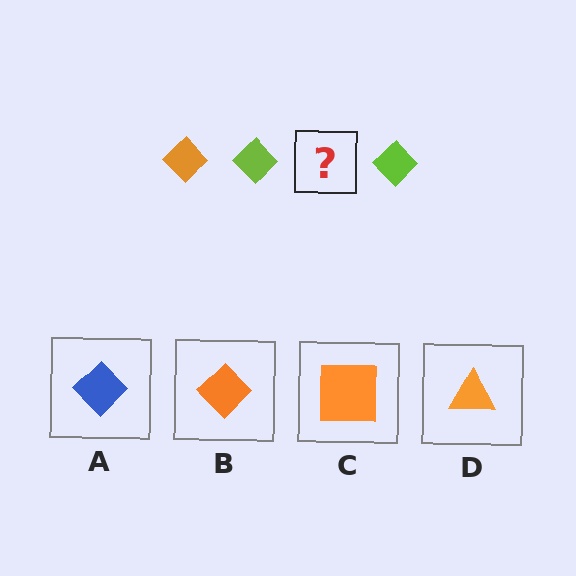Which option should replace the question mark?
Option B.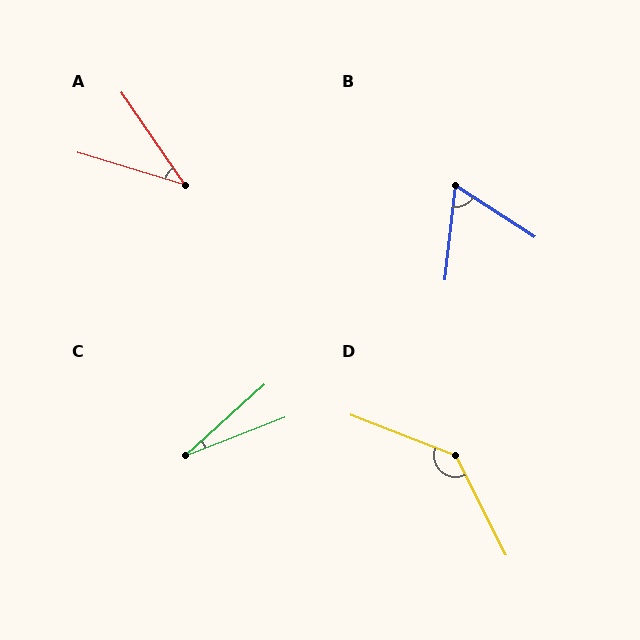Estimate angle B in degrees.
Approximately 64 degrees.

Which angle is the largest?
D, at approximately 138 degrees.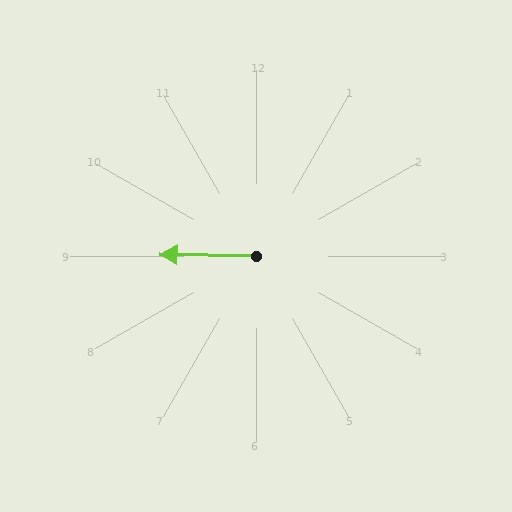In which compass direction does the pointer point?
West.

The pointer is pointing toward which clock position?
Roughly 9 o'clock.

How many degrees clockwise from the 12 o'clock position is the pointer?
Approximately 271 degrees.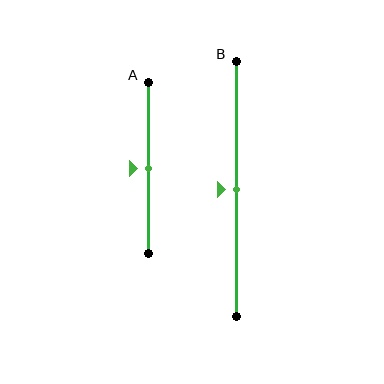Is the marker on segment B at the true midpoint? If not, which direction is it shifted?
Yes, the marker on segment B is at the true midpoint.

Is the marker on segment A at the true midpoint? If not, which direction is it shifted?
Yes, the marker on segment A is at the true midpoint.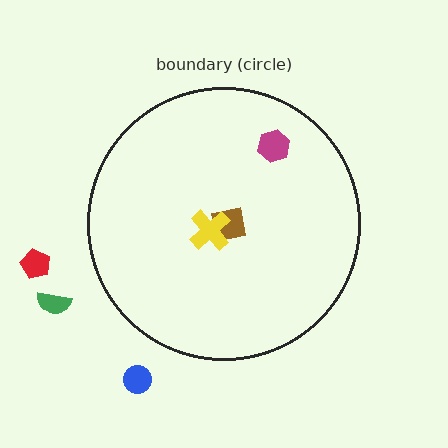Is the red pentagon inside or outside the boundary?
Outside.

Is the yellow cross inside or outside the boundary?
Inside.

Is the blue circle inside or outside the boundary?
Outside.